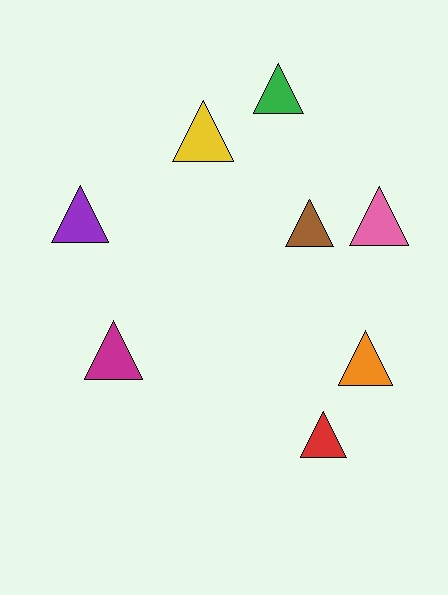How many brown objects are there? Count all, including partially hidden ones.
There is 1 brown object.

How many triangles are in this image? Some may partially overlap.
There are 8 triangles.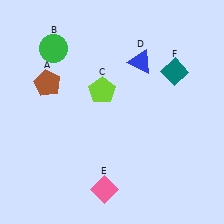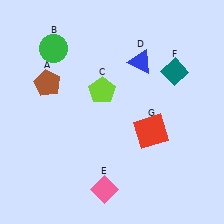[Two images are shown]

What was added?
A red square (G) was added in Image 2.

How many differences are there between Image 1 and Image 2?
There is 1 difference between the two images.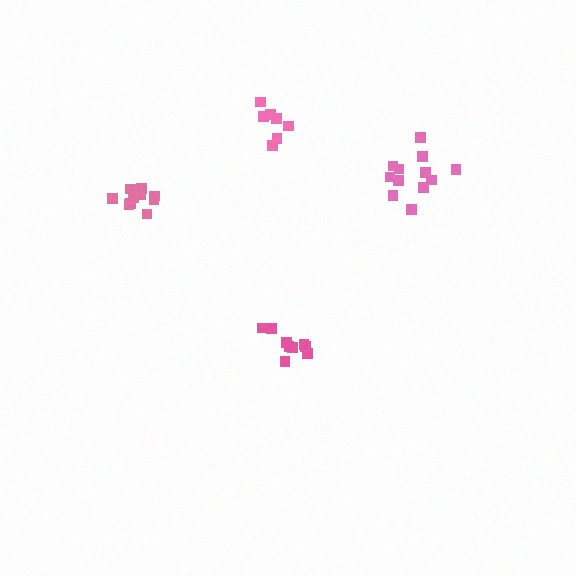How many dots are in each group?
Group 1: 11 dots, Group 2: 7 dots, Group 3: 9 dots, Group 4: 12 dots (39 total).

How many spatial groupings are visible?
There are 4 spatial groupings.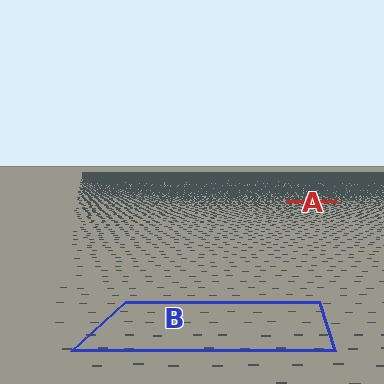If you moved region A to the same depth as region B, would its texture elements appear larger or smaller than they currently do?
They would appear larger. At a closer depth, the same texture elements are projected at a bigger on-screen size.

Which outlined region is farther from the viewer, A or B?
Region A is farther from the viewer — the texture elements inside it appear smaller and more densely packed.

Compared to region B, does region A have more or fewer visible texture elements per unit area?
Region A has more texture elements per unit area — they are packed more densely because it is farther away.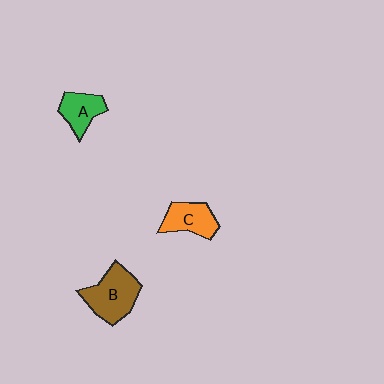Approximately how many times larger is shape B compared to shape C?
Approximately 1.4 times.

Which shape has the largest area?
Shape B (brown).